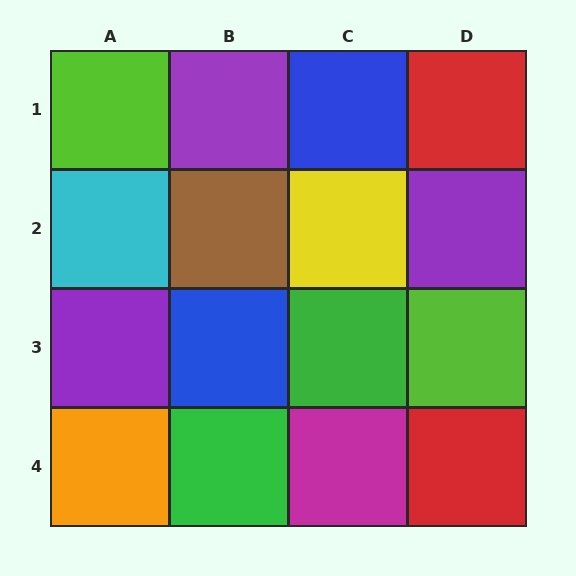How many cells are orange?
1 cell is orange.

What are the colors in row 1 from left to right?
Lime, purple, blue, red.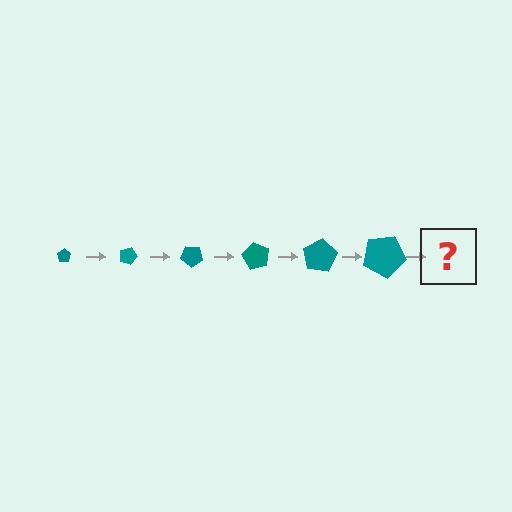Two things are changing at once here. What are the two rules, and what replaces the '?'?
The two rules are that the pentagon grows larger each step and it rotates 20 degrees each step. The '?' should be a pentagon, larger than the previous one and rotated 120 degrees from the start.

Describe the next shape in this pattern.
It should be a pentagon, larger than the previous one and rotated 120 degrees from the start.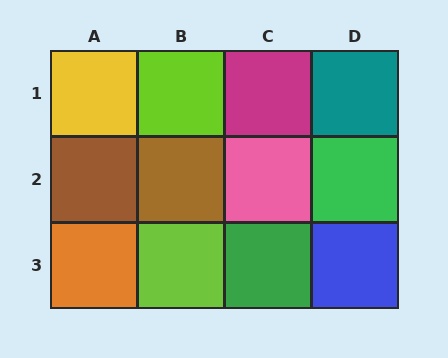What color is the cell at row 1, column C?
Magenta.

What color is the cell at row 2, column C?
Pink.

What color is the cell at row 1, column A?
Yellow.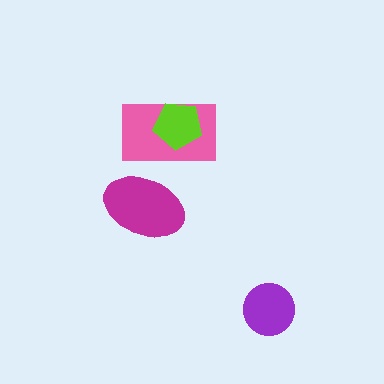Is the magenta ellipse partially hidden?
No, no other shape covers it.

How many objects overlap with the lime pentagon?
1 object overlaps with the lime pentagon.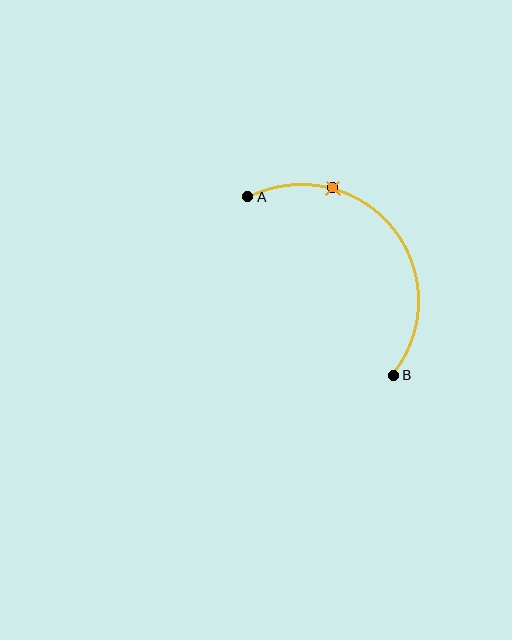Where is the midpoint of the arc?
The arc midpoint is the point on the curve farthest from the straight line joining A and B. It sits above and to the right of that line.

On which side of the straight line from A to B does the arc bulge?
The arc bulges above and to the right of the straight line connecting A and B.